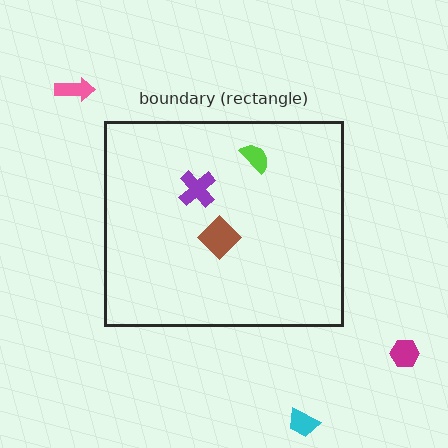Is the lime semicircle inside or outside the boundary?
Inside.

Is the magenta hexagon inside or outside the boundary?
Outside.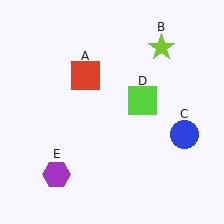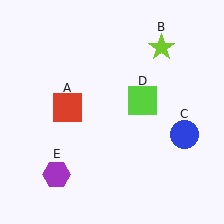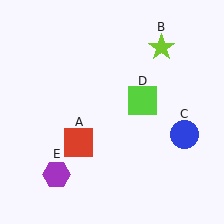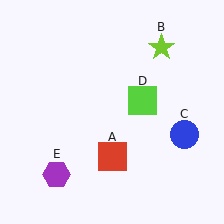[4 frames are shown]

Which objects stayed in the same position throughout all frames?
Lime star (object B) and blue circle (object C) and lime square (object D) and purple hexagon (object E) remained stationary.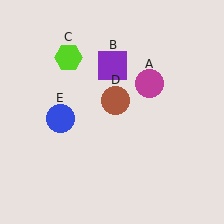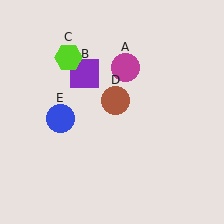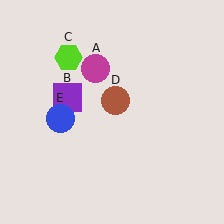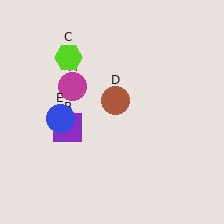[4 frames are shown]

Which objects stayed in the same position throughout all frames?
Lime hexagon (object C) and brown circle (object D) and blue circle (object E) remained stationary.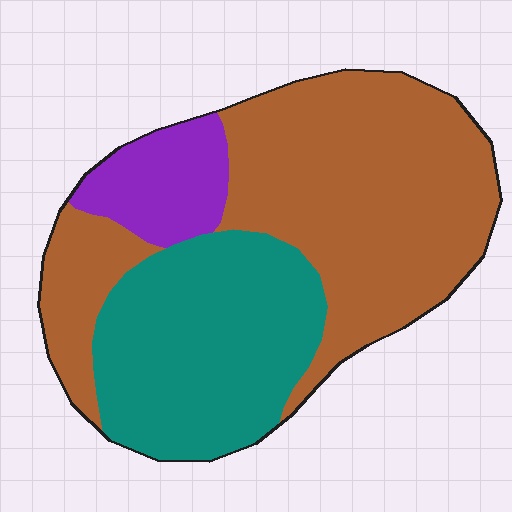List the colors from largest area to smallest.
From largest to smallest: brown, teal, purple.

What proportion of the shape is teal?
Teal covers about 35% of the shape.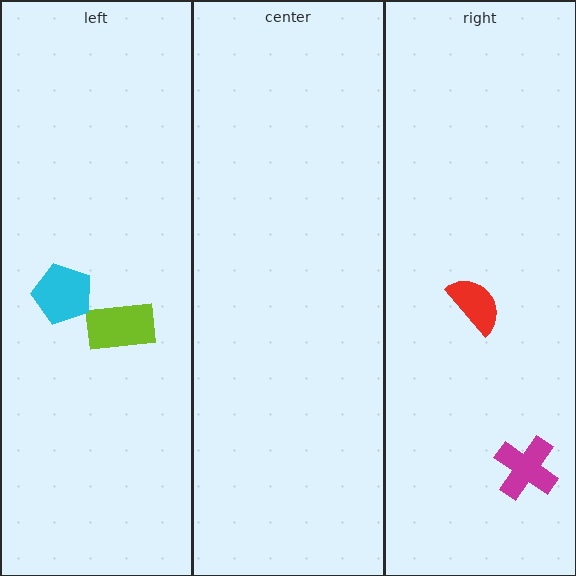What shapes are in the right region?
The magenta cross, the red semicircle.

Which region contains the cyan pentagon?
The left region.